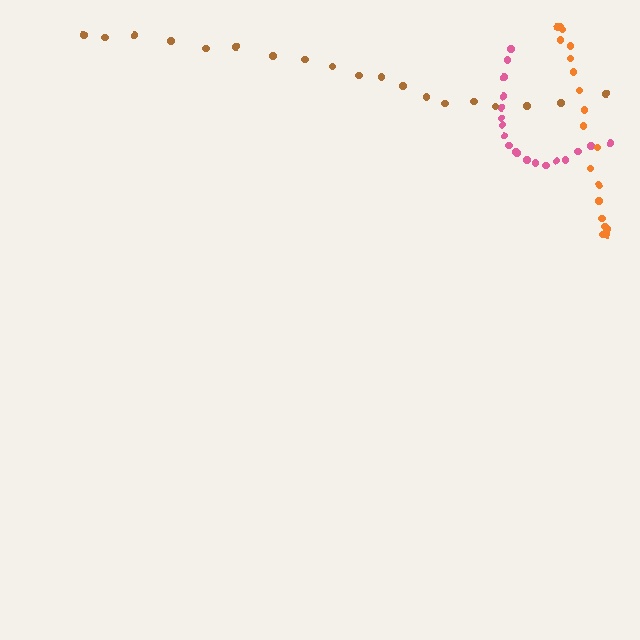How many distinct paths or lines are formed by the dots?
There are 3 distinct paths.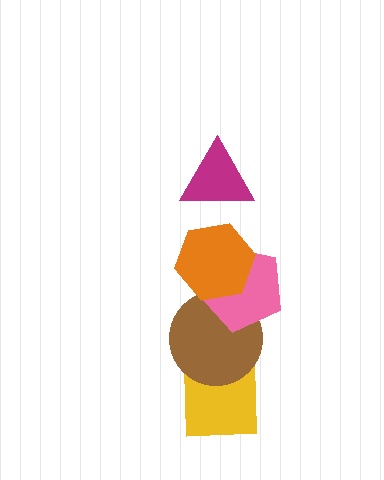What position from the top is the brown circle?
The brown circle is 4th from the top.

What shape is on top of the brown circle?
The pink pentagon is on top of the brown circle.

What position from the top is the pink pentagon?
The pink pentagon is 3rd from the top.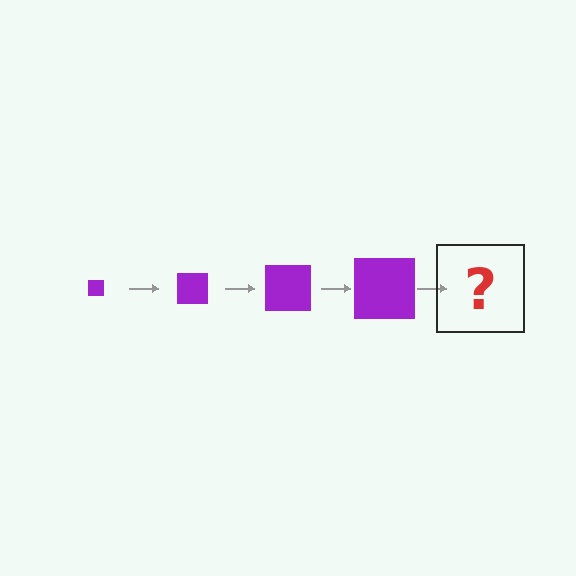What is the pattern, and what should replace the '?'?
The pattern is that the square gets progressively larger each step. The '?' should be a purple square, larger than the previous one.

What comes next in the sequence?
The next element should be a purple square, larger than the previous one.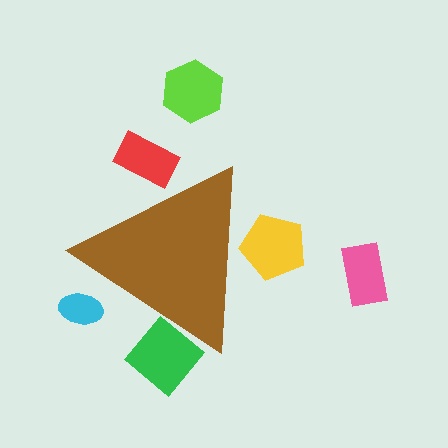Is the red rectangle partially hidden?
Yes, the red rectangle is partially hidden behind the brown triangle.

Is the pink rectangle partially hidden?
No, the pink rectangle is fully visible.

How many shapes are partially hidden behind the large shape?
4 shapes are partially hidden.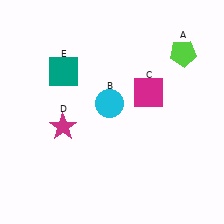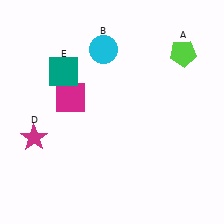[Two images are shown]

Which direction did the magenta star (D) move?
The magenta star (D) moved left.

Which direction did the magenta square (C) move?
The magenta square (C) moved left.